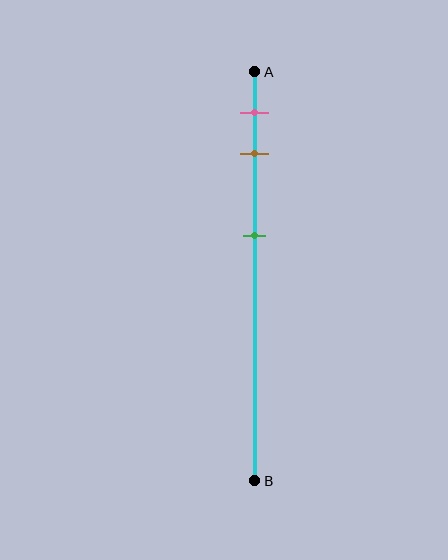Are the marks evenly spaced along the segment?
No, the marks are not evenly spaced.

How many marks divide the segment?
There are 3 marks dividing the segment.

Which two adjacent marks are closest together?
The pink and brown marks are the closest adjacent pair.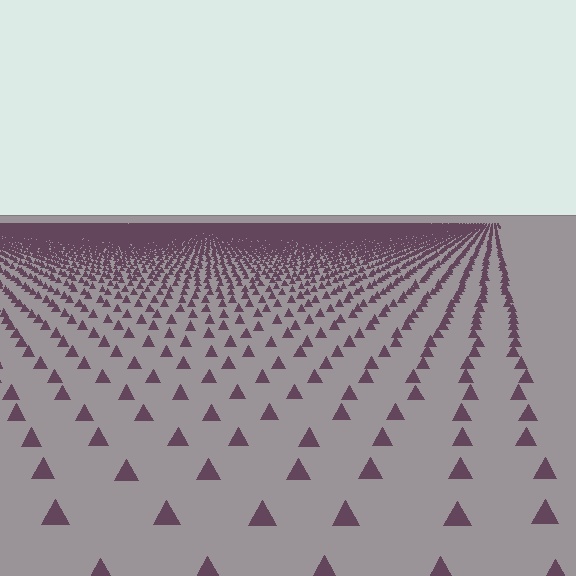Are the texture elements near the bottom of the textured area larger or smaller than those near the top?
Larger. Near the bottom, elements are closer to the viewer and appear at a bigger on-screen size.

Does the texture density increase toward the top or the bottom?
Density increases toward the top.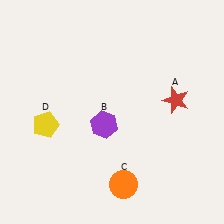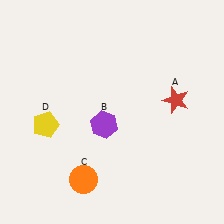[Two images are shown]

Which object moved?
The orange circle (C) moved left.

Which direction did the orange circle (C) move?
The orange circle (C) moved left.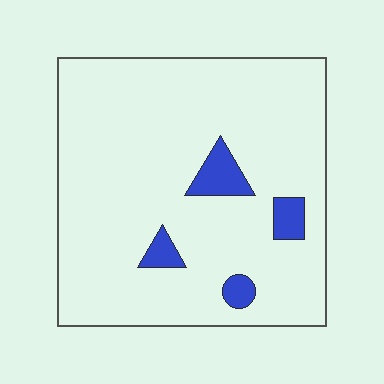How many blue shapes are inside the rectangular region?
4.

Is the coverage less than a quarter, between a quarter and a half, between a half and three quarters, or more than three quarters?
Less than a quarter.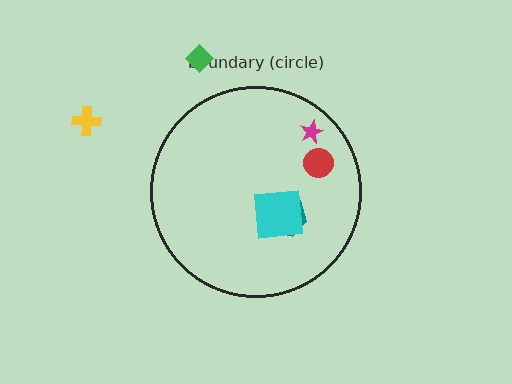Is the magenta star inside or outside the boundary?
Inside.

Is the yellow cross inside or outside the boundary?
Outside.